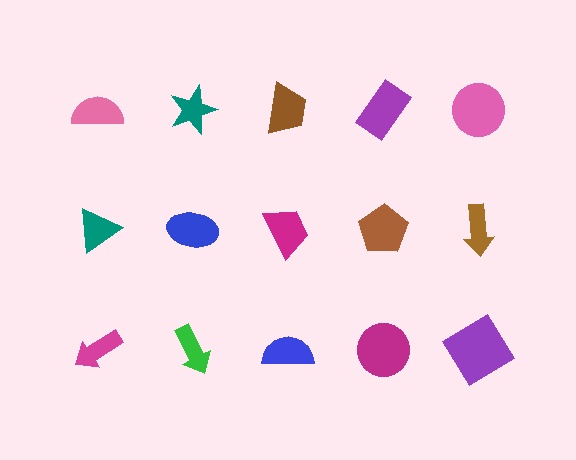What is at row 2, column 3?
A magenta trapezoid.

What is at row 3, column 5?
A purple diamond.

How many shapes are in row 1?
5 shapes.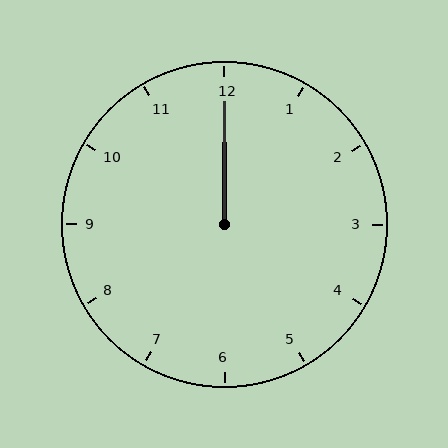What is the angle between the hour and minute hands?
Approximately 0 degrees.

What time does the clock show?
12:00.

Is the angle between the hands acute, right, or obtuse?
It is acute.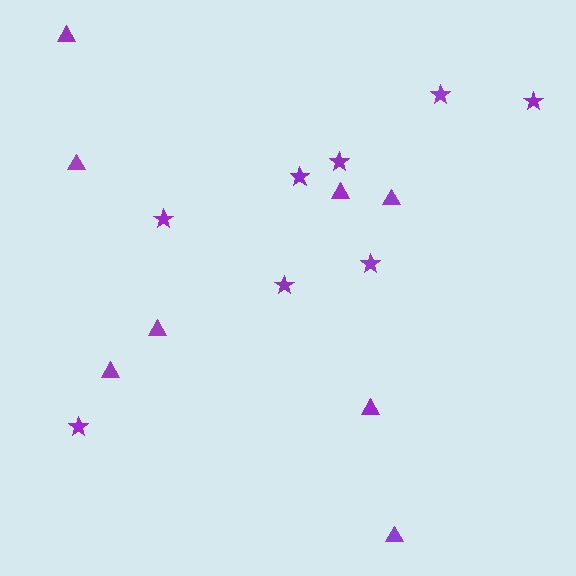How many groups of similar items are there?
There are 2 groups: one group of stars (8) and one group of triangles (8).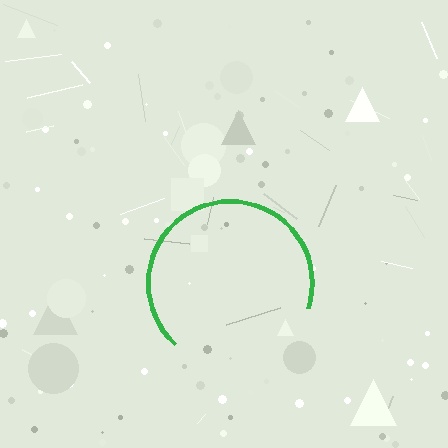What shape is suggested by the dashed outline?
The dashed outline suggests a circle.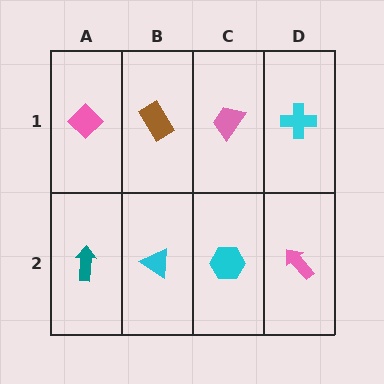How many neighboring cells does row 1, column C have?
3.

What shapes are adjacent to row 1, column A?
A teal arrow (row 2, column A), a brown rectangle (row 1, column B).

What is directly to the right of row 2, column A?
A cyan triangle.